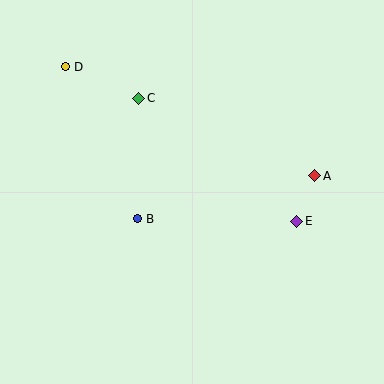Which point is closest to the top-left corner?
Point D is closest to the top-left corner.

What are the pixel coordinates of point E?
Point E is at (297, 221).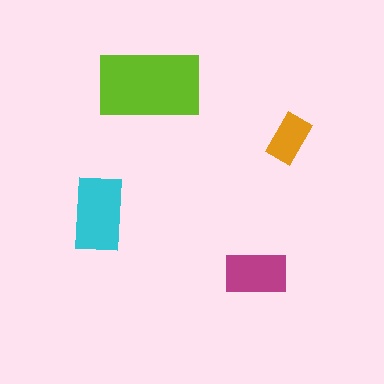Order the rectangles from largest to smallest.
the lime one, the cyan one, the magenta one, the orange one.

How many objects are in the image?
There are 4 objects in the image.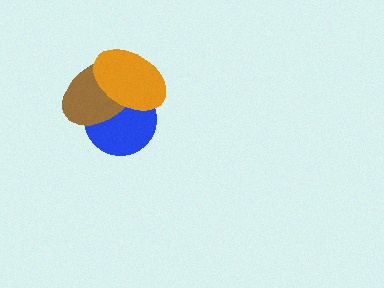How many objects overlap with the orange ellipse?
2 objects overlap with the orange ellipse.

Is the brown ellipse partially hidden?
Yes, it is partially covered by another shape.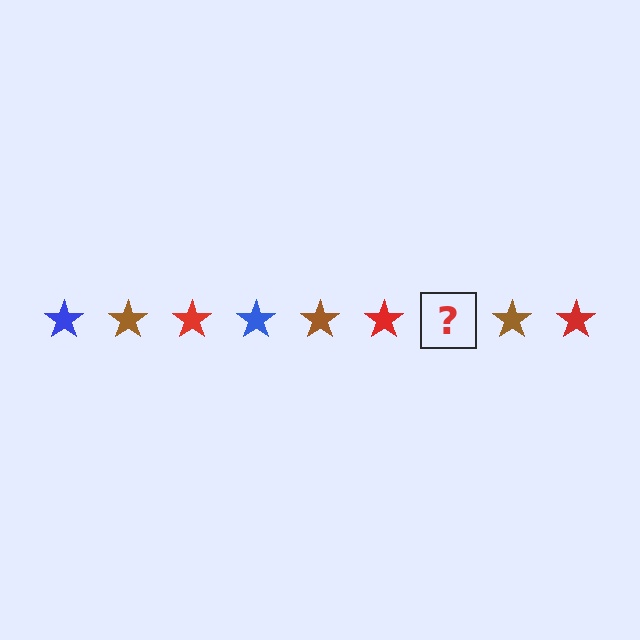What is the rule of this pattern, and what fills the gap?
The rule is that the pattern cycles through blue, brown, red stars. The gap should be filled with a blue star.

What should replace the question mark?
The question mark should be replaced with a blue star.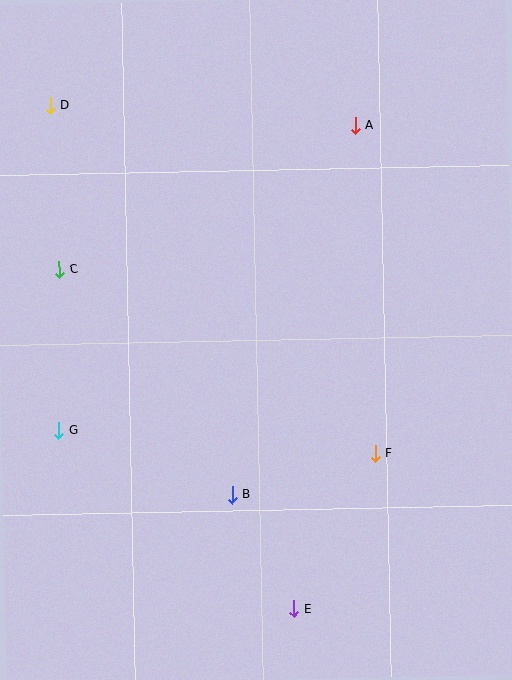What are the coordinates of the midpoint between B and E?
The midpoint between B and E is at (263, 552).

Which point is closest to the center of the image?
Point B at (232, 495) is closest to the center.